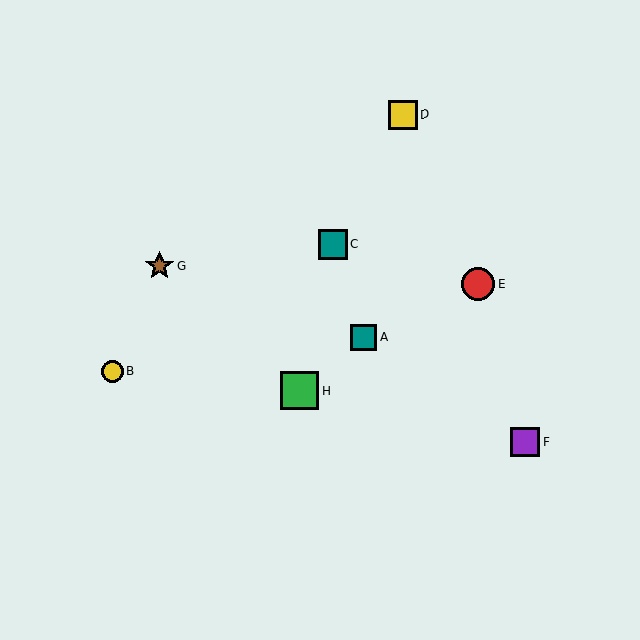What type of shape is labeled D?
Shape D is a yellow square.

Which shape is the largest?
The green square (labeled H) is the largest.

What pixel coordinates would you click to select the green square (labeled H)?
Click at (300, 391) to select the green square H.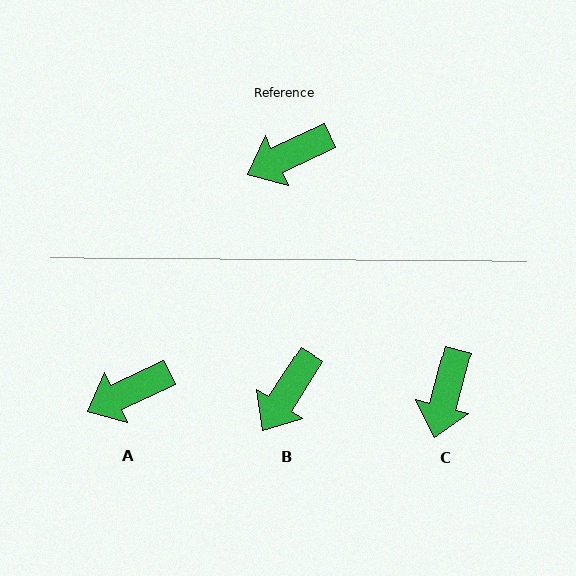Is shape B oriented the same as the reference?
No, it is off by about 32 degrees.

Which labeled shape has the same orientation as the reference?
A.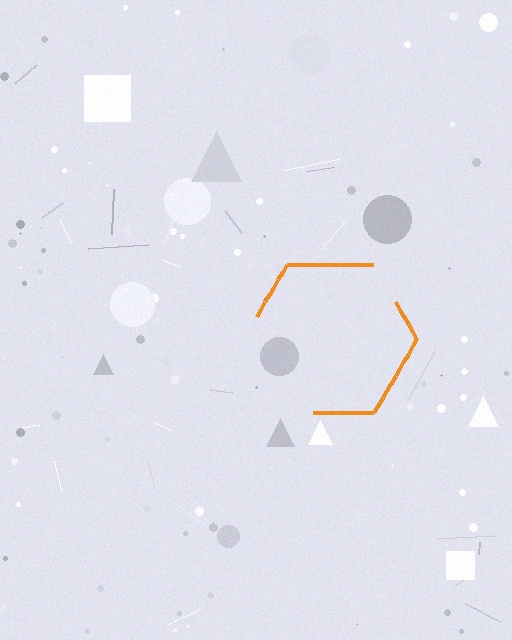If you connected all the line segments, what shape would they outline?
They would outline a hexagon.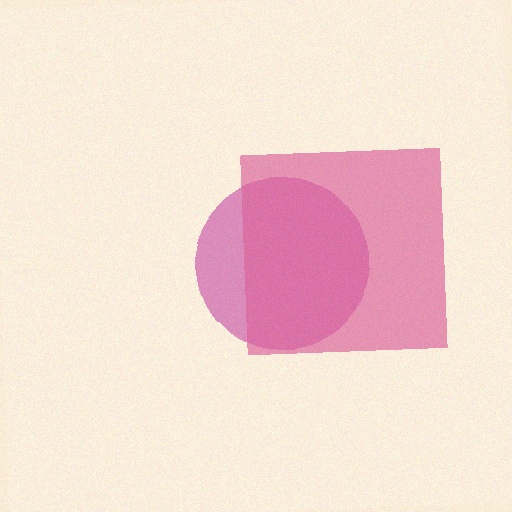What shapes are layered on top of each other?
The layered shapes are: a magenta circle, a pink square.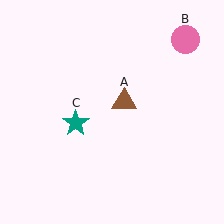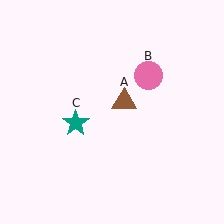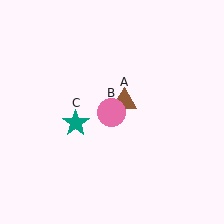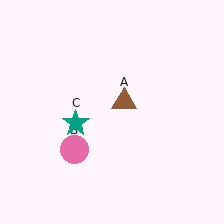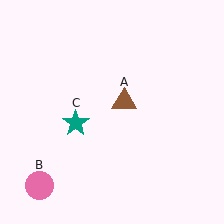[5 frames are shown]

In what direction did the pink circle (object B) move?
The pink circle (object B) moved down and to the left.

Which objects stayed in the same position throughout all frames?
Brown triangle (object A) and teal star (object C) remained stationary.